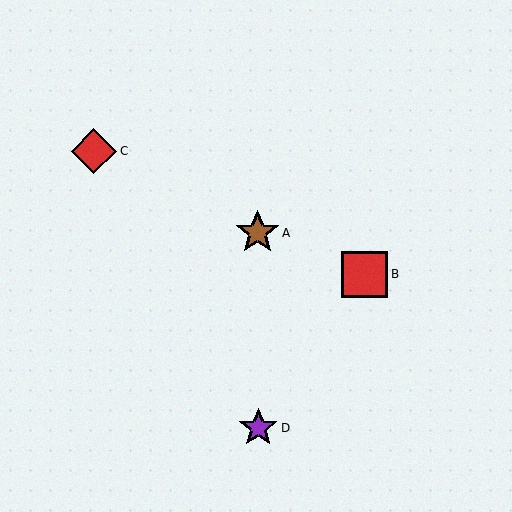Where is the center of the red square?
The center of the red square is at (365, 274).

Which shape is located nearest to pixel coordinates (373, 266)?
The red square (labeled B) at (365, 274) is nearest to that location.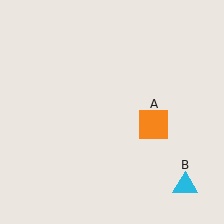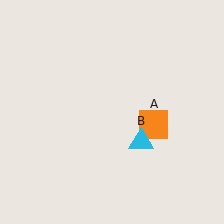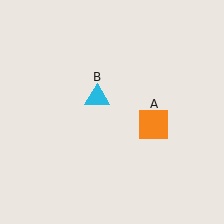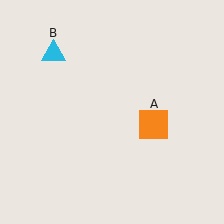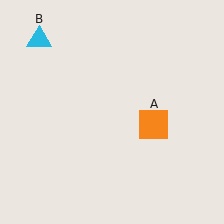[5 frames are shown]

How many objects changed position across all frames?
1 object changed position: cyan triangle (object B).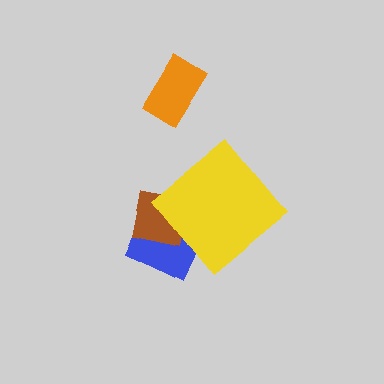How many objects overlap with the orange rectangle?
0 objects overlap with the orange rectangle.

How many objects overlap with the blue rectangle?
2 objects overlap with the blue rectangle.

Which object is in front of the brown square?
The yellow diamond is in front of the brown square.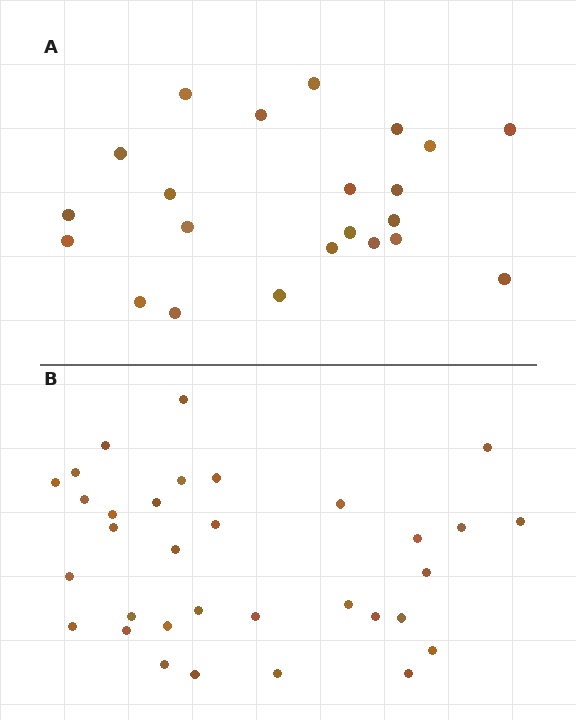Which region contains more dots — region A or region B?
Region B (the bottom region) has more dots.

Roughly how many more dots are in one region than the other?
Region B has roughly 12 or so more dots than region A.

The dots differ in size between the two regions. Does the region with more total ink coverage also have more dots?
No. Region A has more total ink coverage because its dots are larger, but region B actually contains more individual dots. Total area can be misleading — the number of items is what matters here.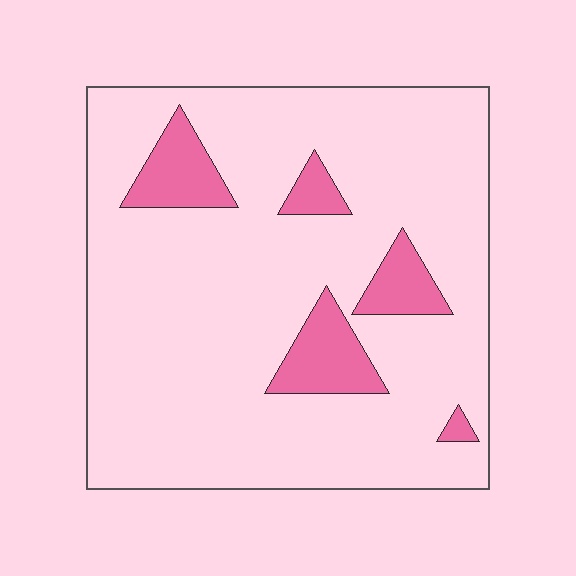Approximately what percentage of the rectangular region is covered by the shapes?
Approximately 15%.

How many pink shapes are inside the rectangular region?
5.